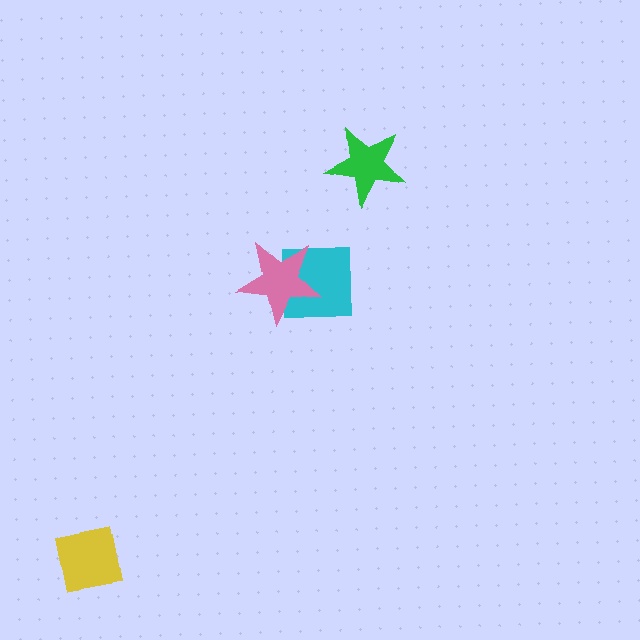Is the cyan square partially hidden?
Yes, it is partially covered by another shape.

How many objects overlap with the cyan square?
1 object overlaps with the cyan square.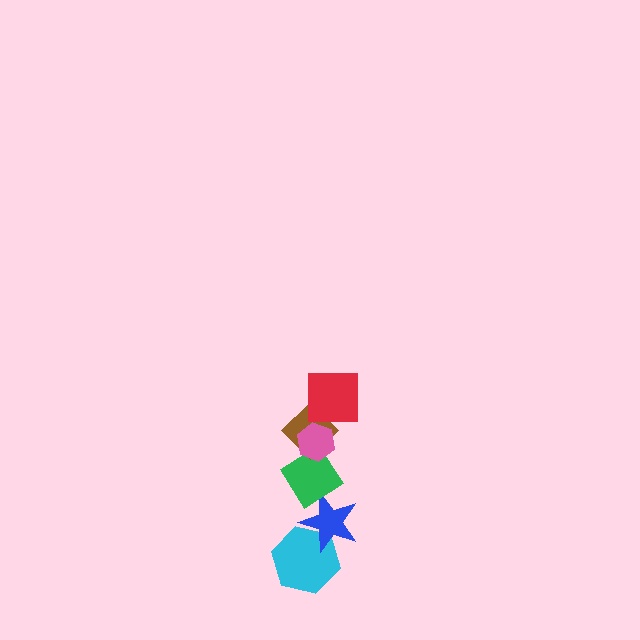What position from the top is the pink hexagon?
The pink hexagon is 2nd from the top.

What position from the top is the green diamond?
The green diamond is 4th from the top.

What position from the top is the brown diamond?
The brown diamond is 3rd from the top.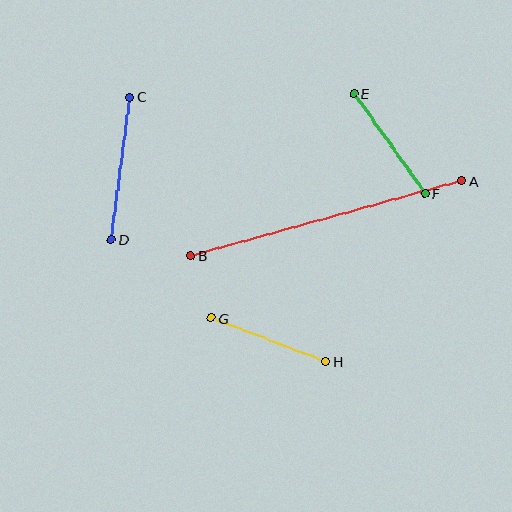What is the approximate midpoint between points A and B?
The midpoint is at approximately (326, 218) pixels.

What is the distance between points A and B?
The distance is approximately 281 pixels.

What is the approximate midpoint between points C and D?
The midpoint is at approximately (121, 168) pixels.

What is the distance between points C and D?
The distance is approximately 144 pixels.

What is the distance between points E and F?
The distance is approximately 123 pixels.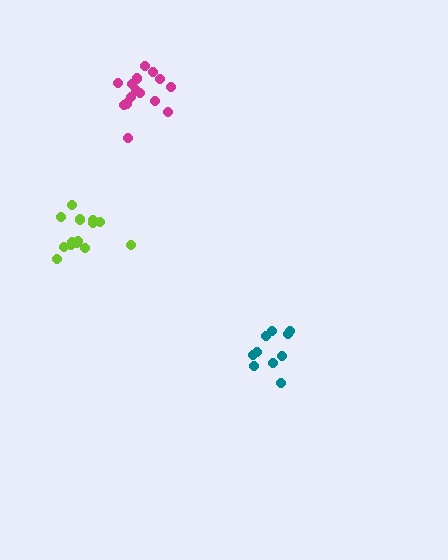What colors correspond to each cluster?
The clusters are colored: magenta, teal, lime.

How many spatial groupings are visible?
There are 3 spatial groupings.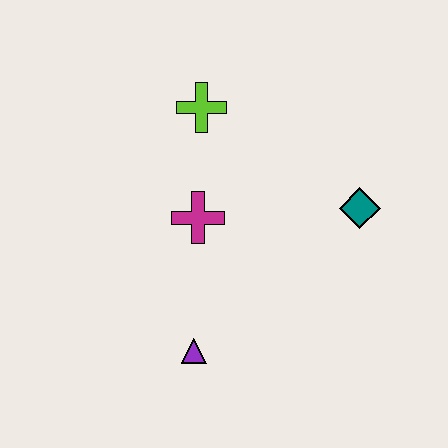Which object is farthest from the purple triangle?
The lime cross is farthest from the purple triangle.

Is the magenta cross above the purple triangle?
Yes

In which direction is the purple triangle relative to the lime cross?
The purple triangle is below the lime cross.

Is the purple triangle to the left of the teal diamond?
Yes